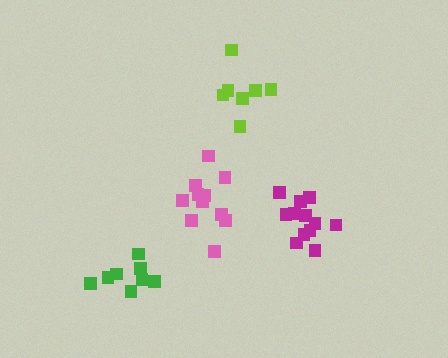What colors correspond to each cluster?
The clusters are colored: lime, pink, magenta, green.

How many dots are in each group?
Group 1: 7 dots, Group 2: 11 dots, Group 3: 12 dots, Group 4: 8 dots (38 total).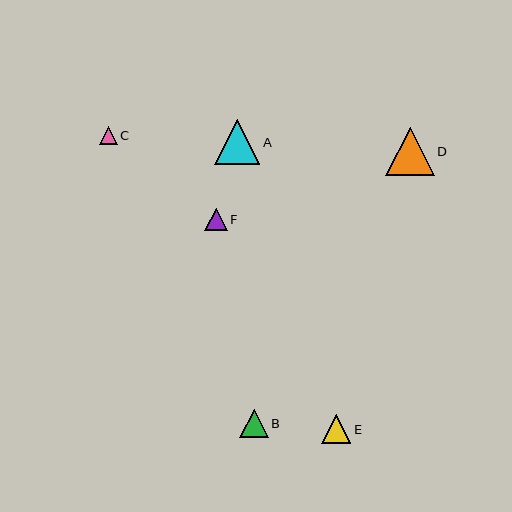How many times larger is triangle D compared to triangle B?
Triangle D is approximately 1.7 times the size of triangle B.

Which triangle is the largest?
Triangle D is the largest with a size of approximately 48 pixels.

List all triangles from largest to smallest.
From largest to smallest: D, A, E, B, F, C.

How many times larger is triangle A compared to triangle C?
Triangle A is approximately 2.5 times the size of triangle C.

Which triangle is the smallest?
Triangle C is the smallest with a size of approximately 18 pixels.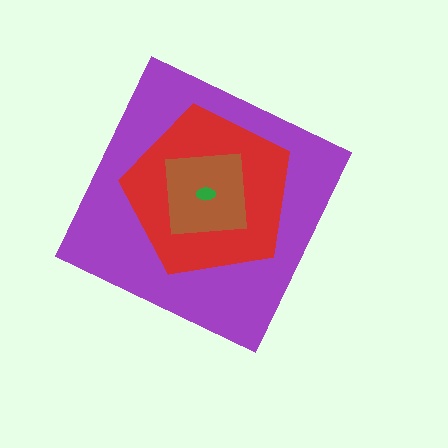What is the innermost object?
The green ellipse.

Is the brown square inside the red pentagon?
Yes.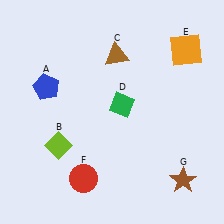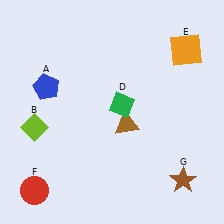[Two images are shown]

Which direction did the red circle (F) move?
The red circle (F) moved left.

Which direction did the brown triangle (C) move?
The brown triangle (C) moved down.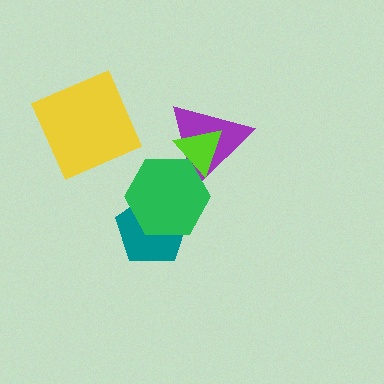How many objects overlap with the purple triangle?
2 objects overlap with the purple triangle.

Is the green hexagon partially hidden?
Yes, it is partially covered by another shape.